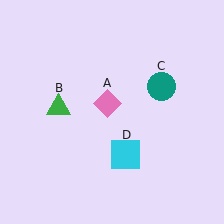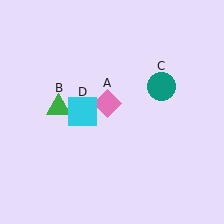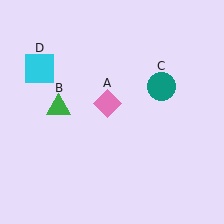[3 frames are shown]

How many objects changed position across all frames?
1 object changed position: cyan square (object D).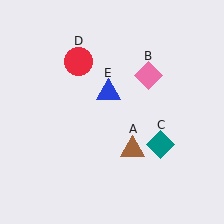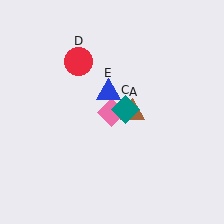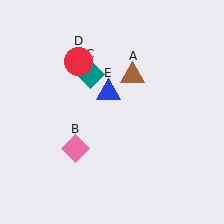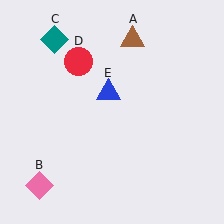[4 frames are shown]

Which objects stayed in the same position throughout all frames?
Red circle (object D) and blue triangle (object E) remained stationary.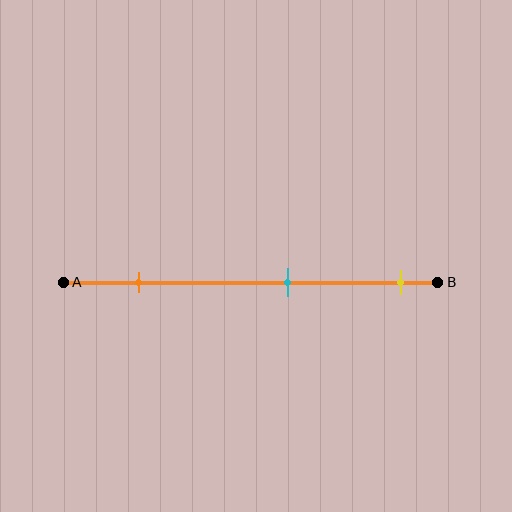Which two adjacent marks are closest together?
The cyan and yellow marks are the closest adjacent pair.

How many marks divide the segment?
There are 3 marks dividing the segment.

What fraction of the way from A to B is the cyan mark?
The cyan mark is approximately 60% (0.6) of the way from A to B.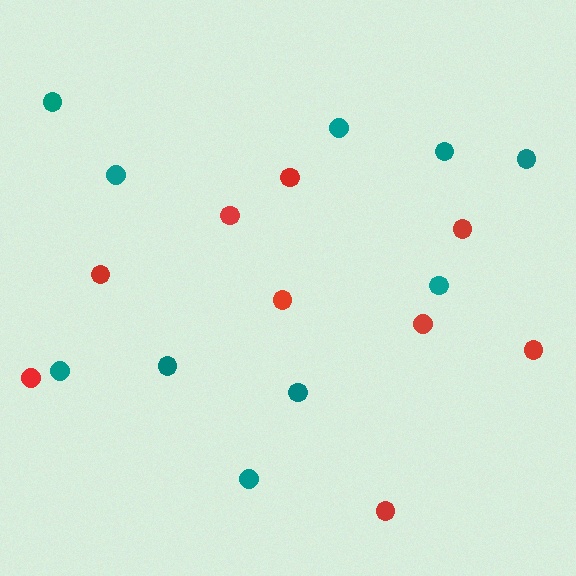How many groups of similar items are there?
There are 2 groups: one group of red circles (9) and one group of teal circles (10).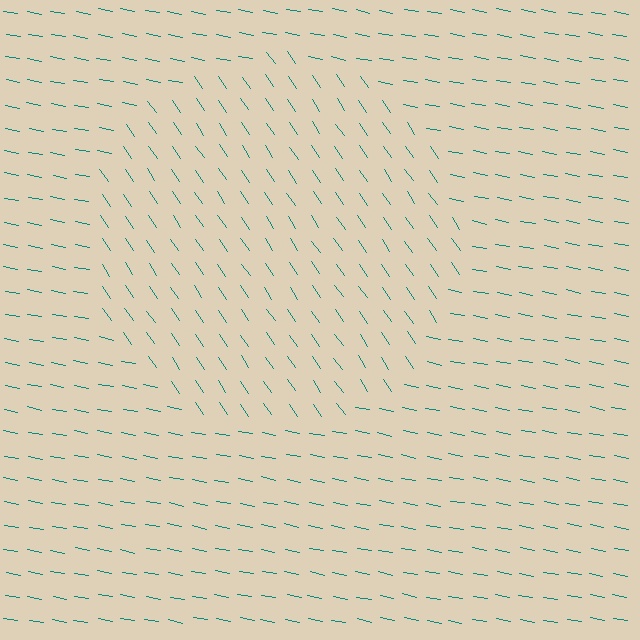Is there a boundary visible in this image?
Yes, there is a texture boundary formed by a change in line orientation.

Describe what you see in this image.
The image is filled with small teal line segments. A circle region in the image has lines oriented differently from the surrounding lines, creating a visible texture boundary.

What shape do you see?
I see a circle.